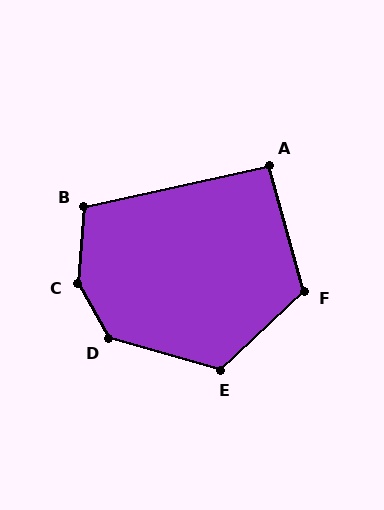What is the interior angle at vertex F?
Approximately 117 degrees (obtuse).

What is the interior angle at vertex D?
Approximately 135 degrees (obtuse).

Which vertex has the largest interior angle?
C, at approximately 146 degrees.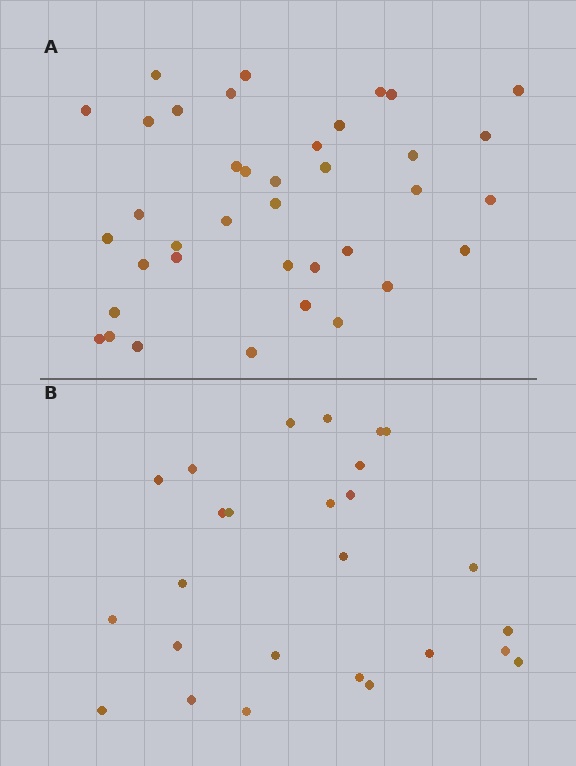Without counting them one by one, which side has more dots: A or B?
Region A (the top region) has more dots.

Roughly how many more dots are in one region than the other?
Region A has roughly 12 or so more dots than region B.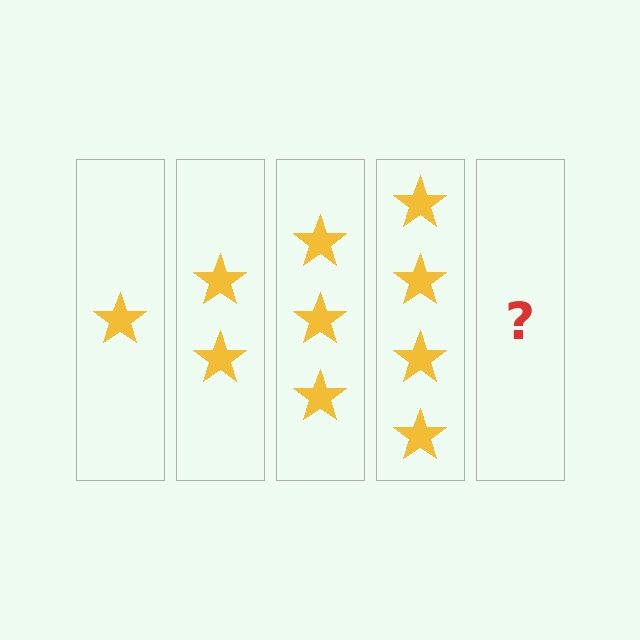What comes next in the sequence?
The next element should be 5 stars.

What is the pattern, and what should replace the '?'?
The pattern is that each step adds one more star. The '?' should be 5 stars.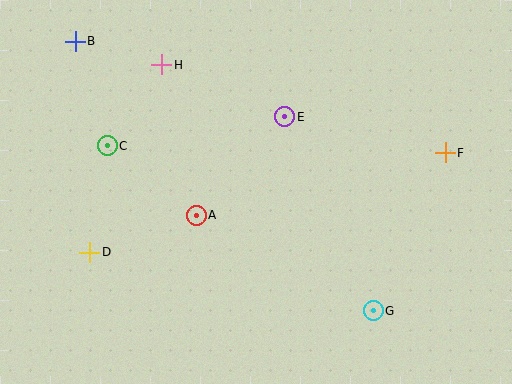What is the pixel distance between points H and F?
The distance between H and F is 296 pixels.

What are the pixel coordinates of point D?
Point D is at (90, 252).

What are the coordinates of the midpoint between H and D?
The midpoint between H and D is at (126, 159).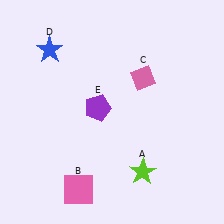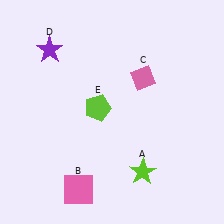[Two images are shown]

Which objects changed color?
D changed from blue to purple. E changed from purple to lime.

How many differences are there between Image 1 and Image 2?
There are 2 differences between the two images.